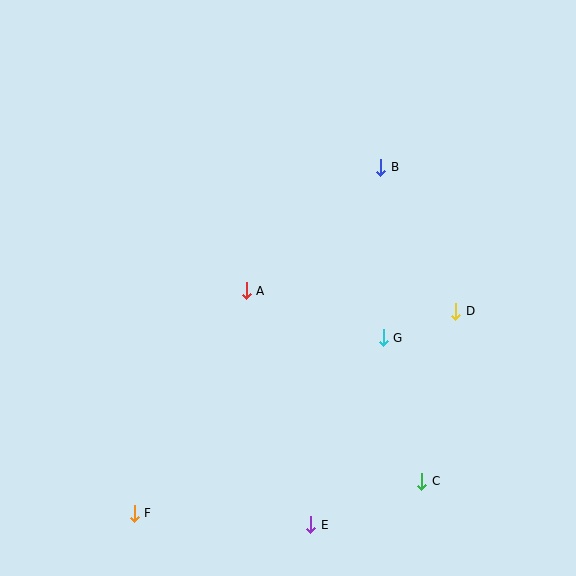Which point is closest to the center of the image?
Point A at (246, 291) is closest to the center.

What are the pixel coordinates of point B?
Point B is at (381, 167).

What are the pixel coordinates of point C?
Point C is at (422, 481).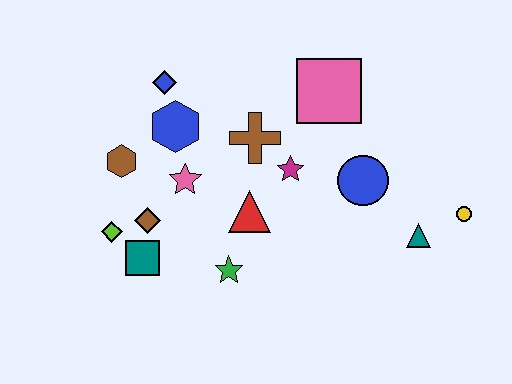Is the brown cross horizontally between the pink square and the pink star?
Yes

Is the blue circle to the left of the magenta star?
No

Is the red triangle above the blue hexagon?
No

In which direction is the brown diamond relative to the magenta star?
The brown diamond is to the left of the magenta star.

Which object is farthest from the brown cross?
The yellow circle is farthest from the brown cross.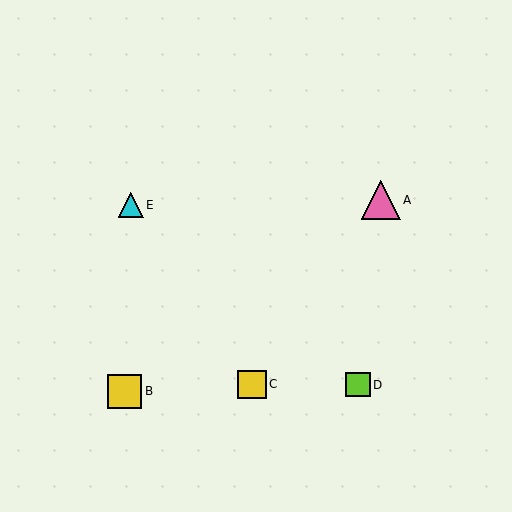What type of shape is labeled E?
Shape E is a cyan triangle.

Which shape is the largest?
The pink triangle (labeled A) is the largest.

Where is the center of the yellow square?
The center of the yellow square is at (252, 384).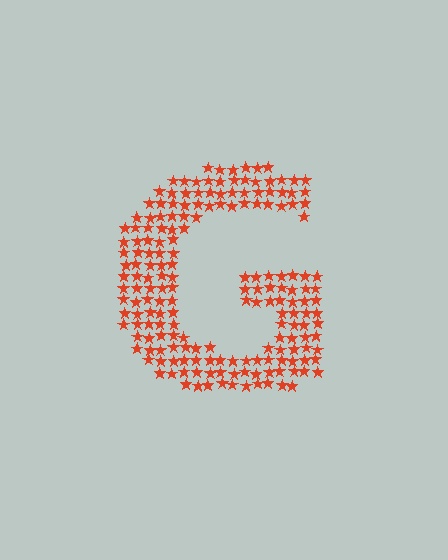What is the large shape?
The large shape is the letter G.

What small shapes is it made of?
It is made of small stars.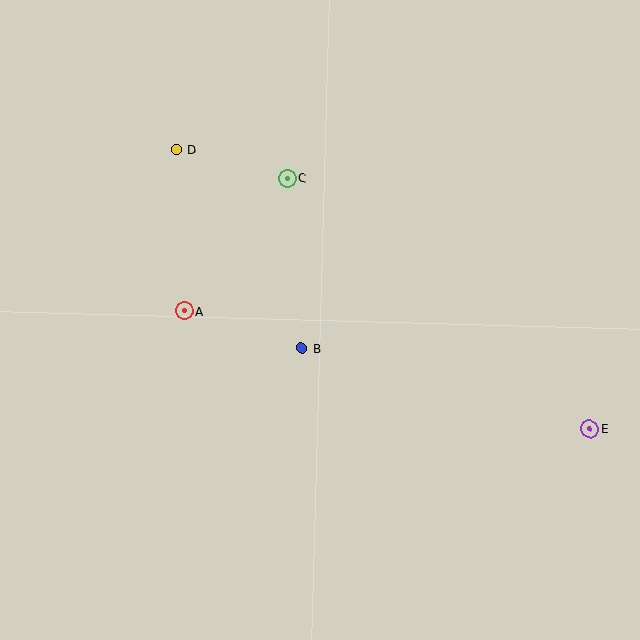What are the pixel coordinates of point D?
Point D is at (176, 150).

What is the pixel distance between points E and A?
The distance between E and A is 422 pixels.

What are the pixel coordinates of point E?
Point E is at (590, 429).